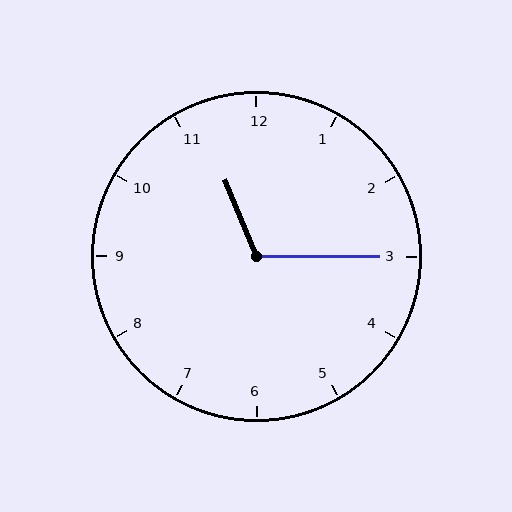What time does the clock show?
11:15.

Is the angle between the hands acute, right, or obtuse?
It is obtuse.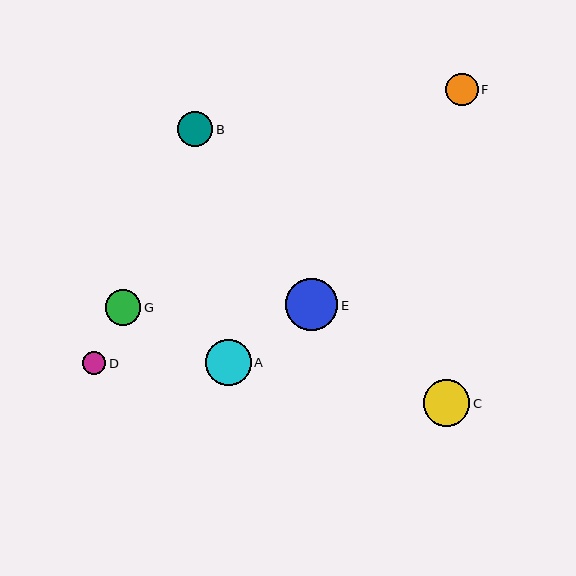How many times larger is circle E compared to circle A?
Circle E is approximately 1.1 times the size of circle A.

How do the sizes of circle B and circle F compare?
Circle B and circle F are approximately the same size.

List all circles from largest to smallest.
From largest to smallest: E, C, A, G, B, F, D.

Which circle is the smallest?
Circle D is the smallest with a size of approximately 23 pixels.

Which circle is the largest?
Circle E is the largest with a size of approximately 52 pixels.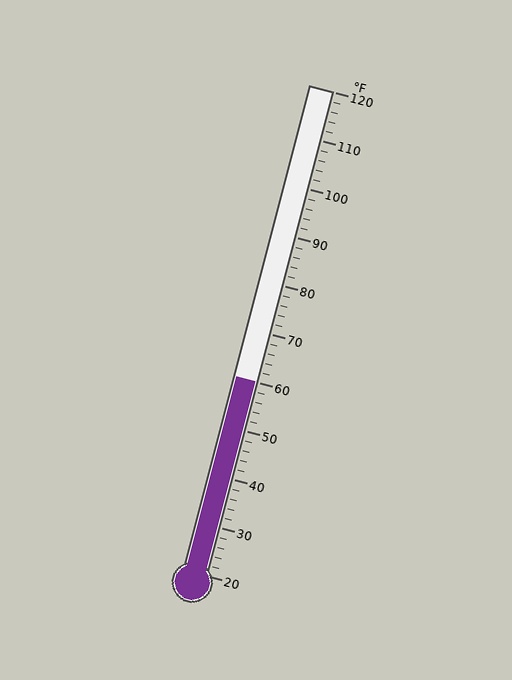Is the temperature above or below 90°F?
The temperature is below 90°F.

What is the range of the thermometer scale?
The thermometer scale ranges from 20°F to 120°F.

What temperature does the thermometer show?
The thermometer shows approximately 60°F.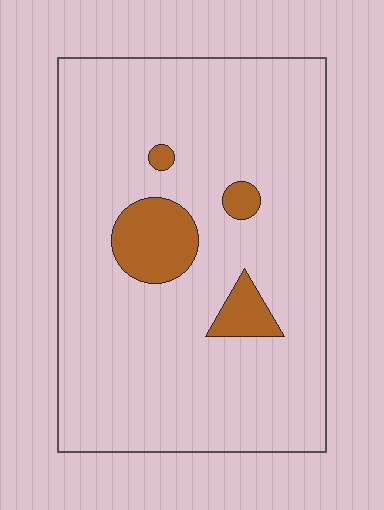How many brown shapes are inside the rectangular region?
4.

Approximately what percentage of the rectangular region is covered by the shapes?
Approximately 10%.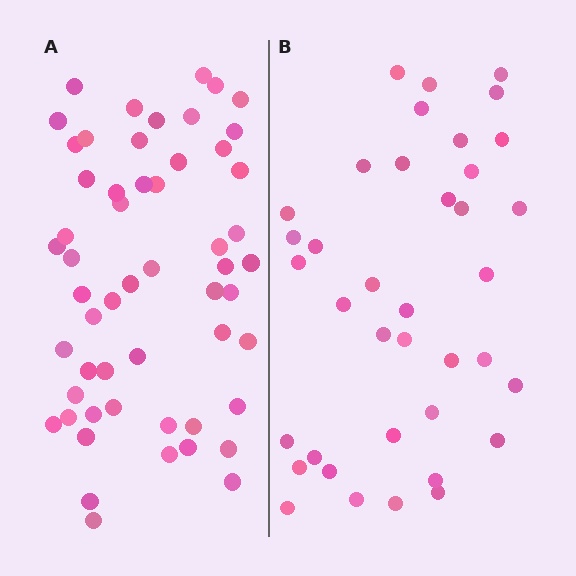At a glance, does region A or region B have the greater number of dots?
Region A (the left region) has more dots.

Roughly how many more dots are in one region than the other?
Region A has approximately 15 more dots than region B.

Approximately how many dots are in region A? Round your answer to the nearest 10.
About 60 dots. (The exact count is 55, which rounds to 60.)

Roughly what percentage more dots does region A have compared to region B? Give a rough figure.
About 45% more.